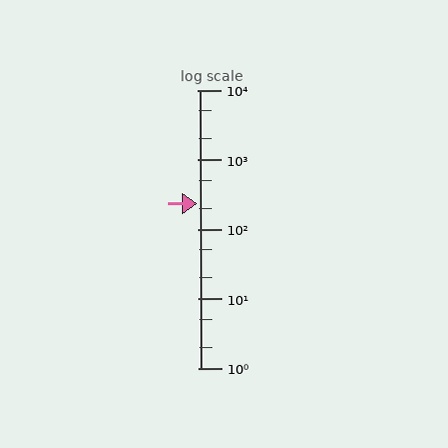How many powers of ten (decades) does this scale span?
The scale spans 4 decades, from 1 to 10000.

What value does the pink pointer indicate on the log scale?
The pointer indicates approximately 230.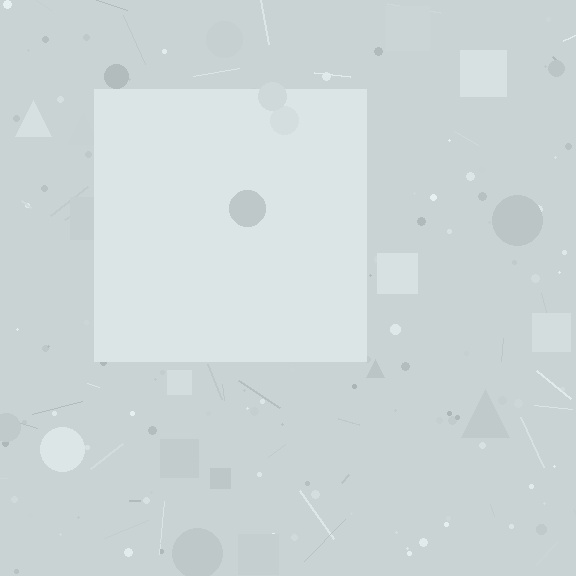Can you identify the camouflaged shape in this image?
The camouflaged shape is a square.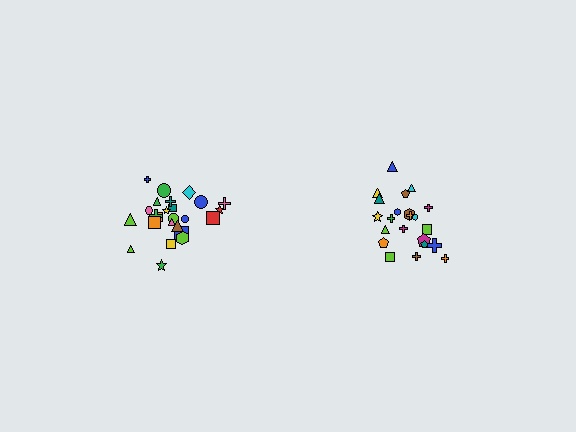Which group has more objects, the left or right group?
The left group.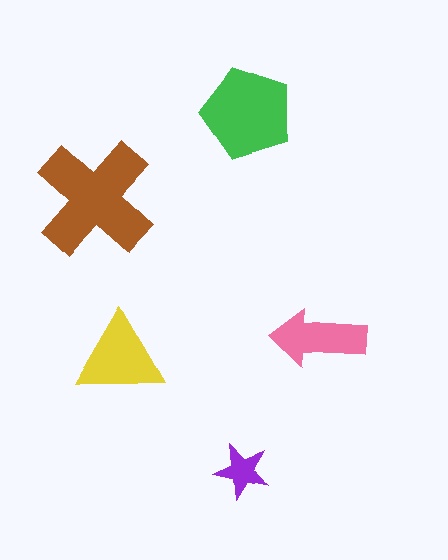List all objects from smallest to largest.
The purple star, the pink arrow, the yellow triangle, the green pentagon, the brown cross.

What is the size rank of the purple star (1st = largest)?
5th.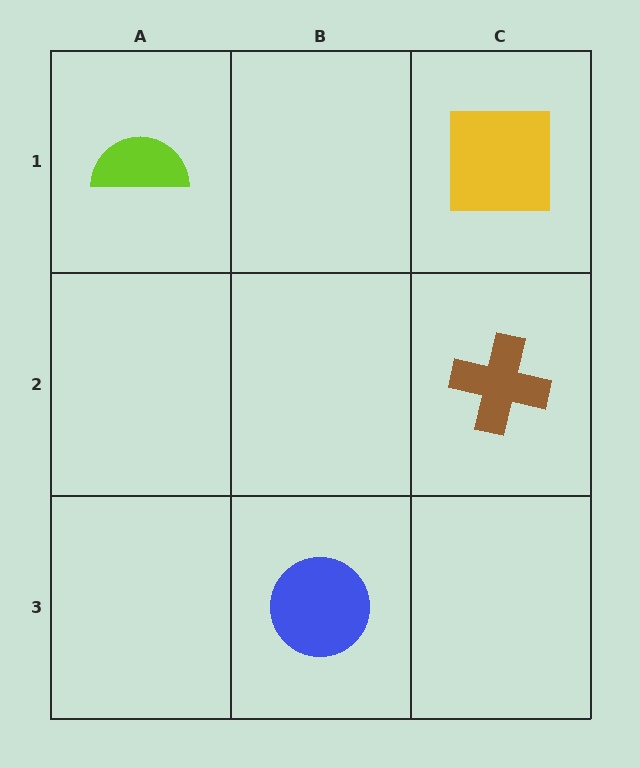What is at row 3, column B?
A blue circle.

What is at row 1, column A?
A lime semicircle.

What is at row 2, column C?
A brown cross.